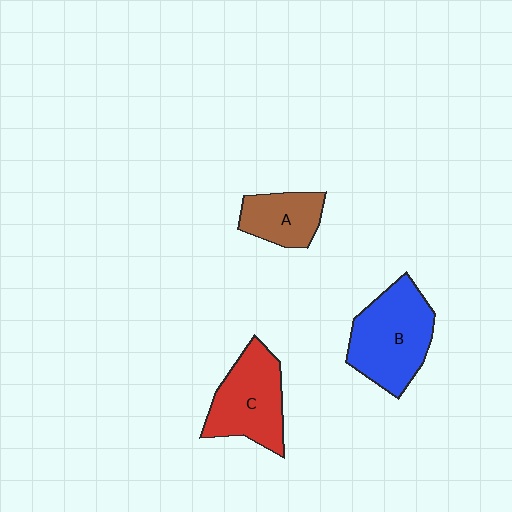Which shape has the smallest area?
Shape A (brown).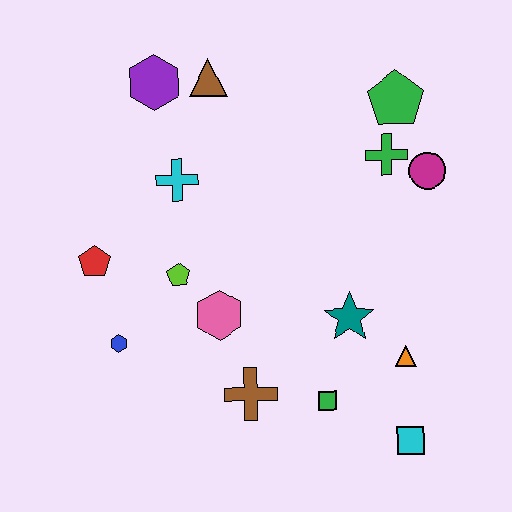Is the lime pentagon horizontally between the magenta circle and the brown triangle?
No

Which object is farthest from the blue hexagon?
The green pentagon is farthest from the blue hexagon.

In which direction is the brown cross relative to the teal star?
The brown cross is to the left of the teal star.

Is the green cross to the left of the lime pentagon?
No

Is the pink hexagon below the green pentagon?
Yes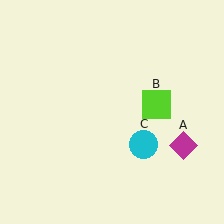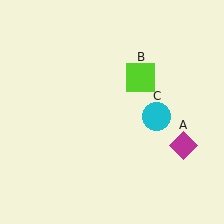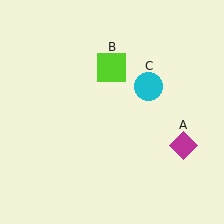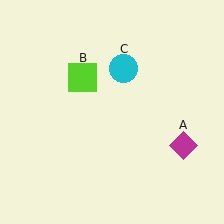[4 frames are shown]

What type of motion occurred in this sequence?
The lime square (object B), cyan circle (object C) rotated counterclockwise around the center of the scene.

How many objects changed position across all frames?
2 objects changed position: lime square (object B), cyan circle (object C).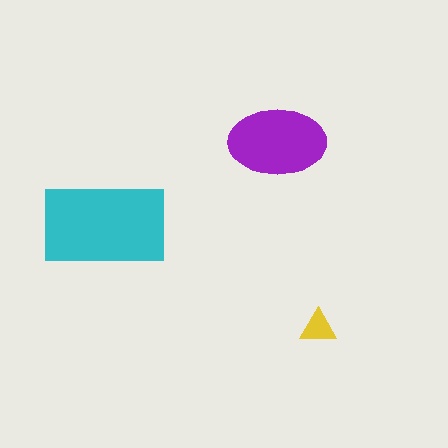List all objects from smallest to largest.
The yellow triangle, the purple ellipse, the cyan rectangle.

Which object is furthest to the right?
The yellow triangle is rightmost.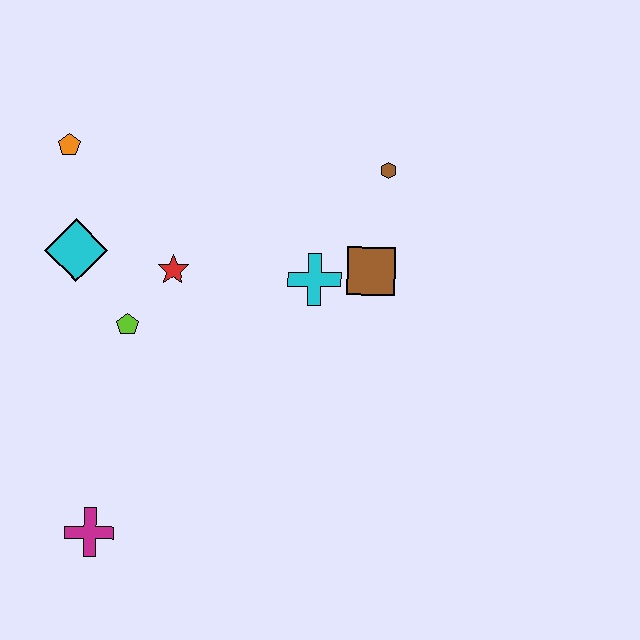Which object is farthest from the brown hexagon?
The magenta cross is farthest from the brown hexagon.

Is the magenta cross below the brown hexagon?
Yes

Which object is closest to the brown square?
The cyan cross is closest to the brown square.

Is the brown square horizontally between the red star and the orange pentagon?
No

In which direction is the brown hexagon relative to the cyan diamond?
The brown hexagon is to the right of the cyan diamond.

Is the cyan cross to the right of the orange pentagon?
Yes